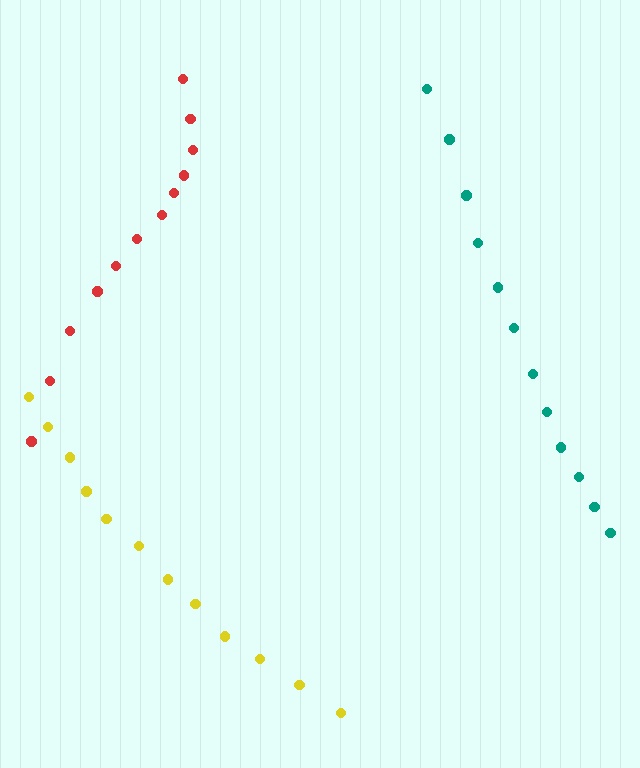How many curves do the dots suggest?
There are 3 distinct paths.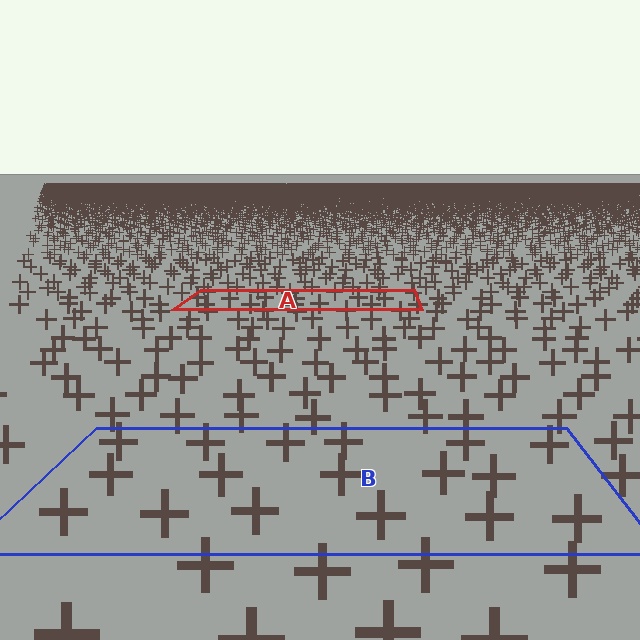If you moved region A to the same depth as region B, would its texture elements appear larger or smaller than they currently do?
They would appear larger. At a closer depth, the same texture elements are projected at a bigger on-screen size.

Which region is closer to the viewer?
Region B is closer. The texture elements there are larger and more spread out.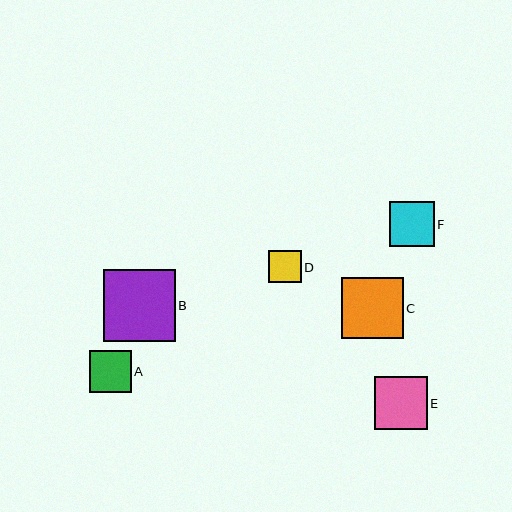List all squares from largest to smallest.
From largest to smallest: B, C, E, F, A, D.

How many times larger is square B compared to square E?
Square B is approximately 1.4 times the size of square E.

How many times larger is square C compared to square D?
Square C is approximately 1.9 times the size of square D.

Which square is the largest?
Square B is the largest with a size of approximately 72 pixels.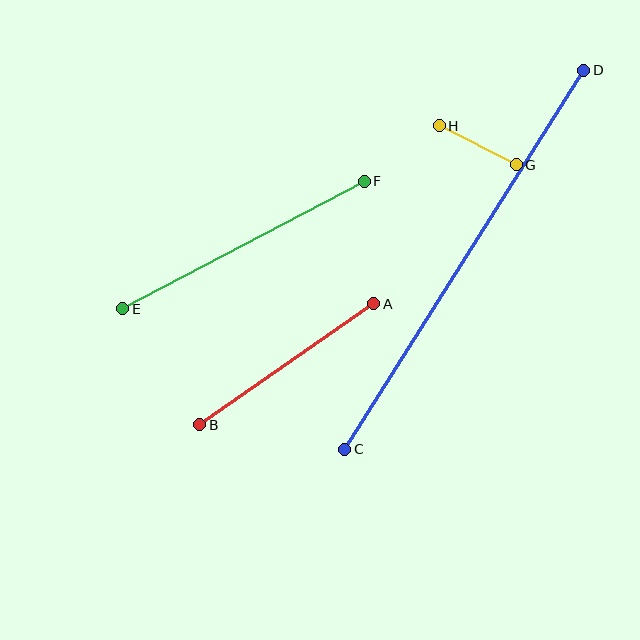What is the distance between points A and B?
The distance is approximately 212 pixels.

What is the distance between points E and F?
The distance is approximately 273 pixels.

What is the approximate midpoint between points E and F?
The midpoint is at approximately (244, 245) pixels.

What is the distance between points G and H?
The distance is approximately 86 pixels.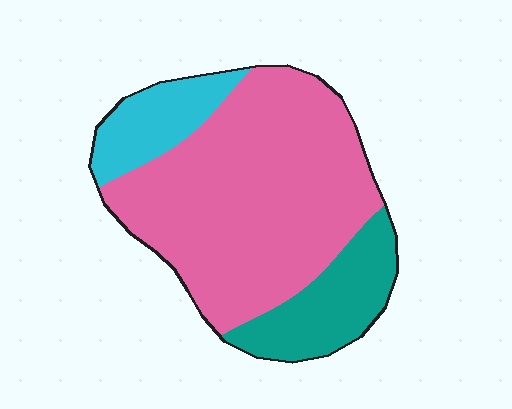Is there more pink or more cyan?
Pink.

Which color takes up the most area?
Pink, at roughly 70%.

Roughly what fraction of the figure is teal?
Teal covers about 20% of the figure.